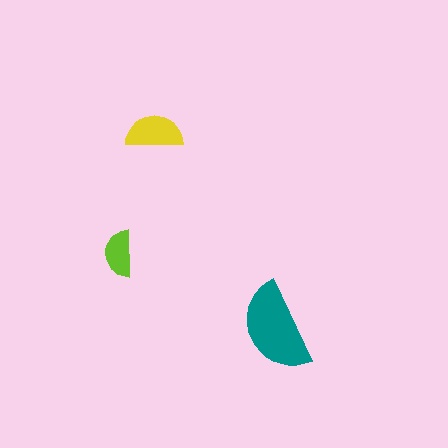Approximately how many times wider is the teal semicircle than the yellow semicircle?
About 1.5 times wider.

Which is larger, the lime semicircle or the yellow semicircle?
The yellow one.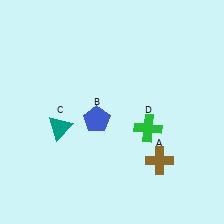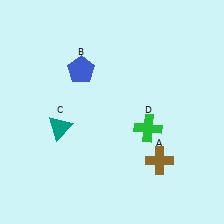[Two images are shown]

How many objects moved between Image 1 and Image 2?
1 object moved between the two images.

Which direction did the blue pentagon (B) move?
The blue pentagon (B) moved up.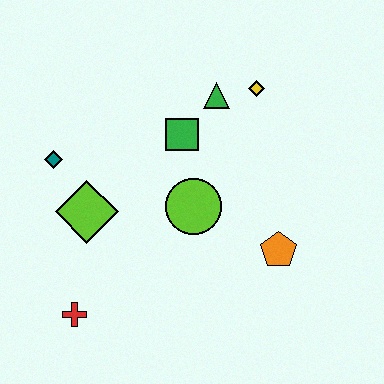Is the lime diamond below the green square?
Yes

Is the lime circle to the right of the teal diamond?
Yes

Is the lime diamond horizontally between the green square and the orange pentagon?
No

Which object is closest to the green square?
The green triangle is closest to the green square.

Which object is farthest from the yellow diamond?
The red cross is farthest from the yellow diamond.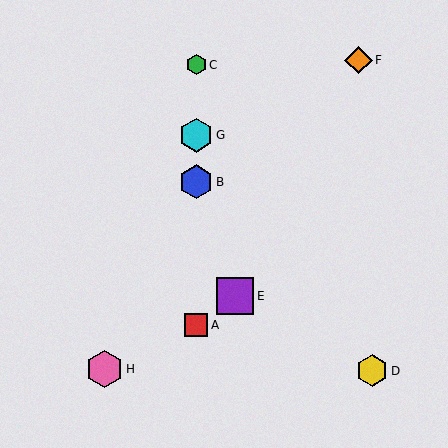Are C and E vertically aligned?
No, C is at x≈196 and E is at x≈235.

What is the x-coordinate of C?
Object C is at x≈196.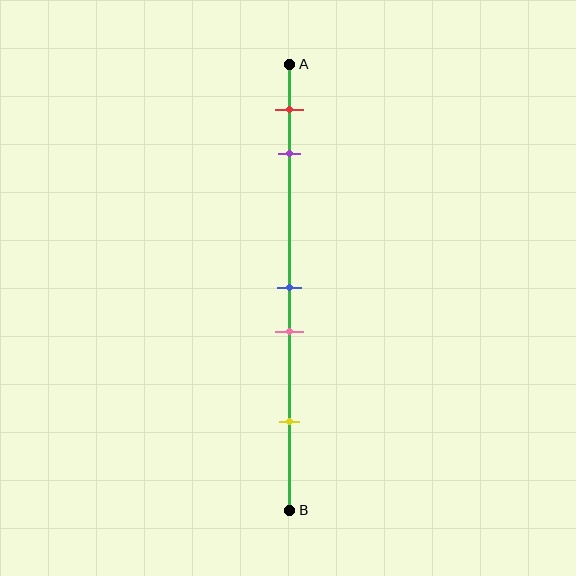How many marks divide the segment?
There are 5 marks dividing the segment.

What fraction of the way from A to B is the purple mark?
The purple mark is approximately 20% (0.2) of the way from A to B.